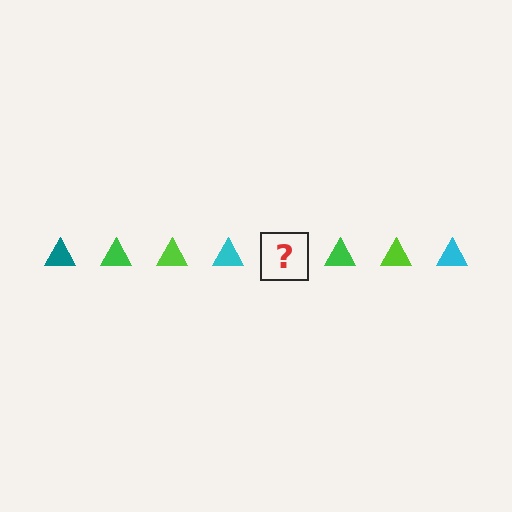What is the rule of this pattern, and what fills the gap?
The rule is that the pattern cycles through teal, green, lime, cyan triangles. The gap should be filled with a teal triangle.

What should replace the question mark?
The question mark should be replaced with a teal triangle.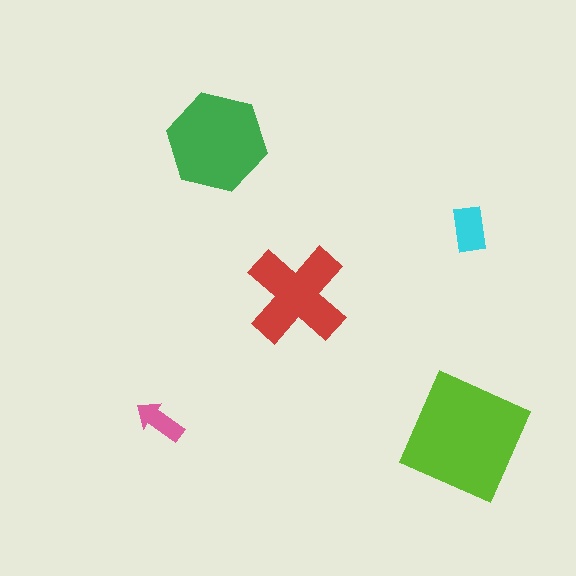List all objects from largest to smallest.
The lime square, the green hexagon, the red cross, the cyan rectangle, the pink arrow.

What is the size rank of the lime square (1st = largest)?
1st.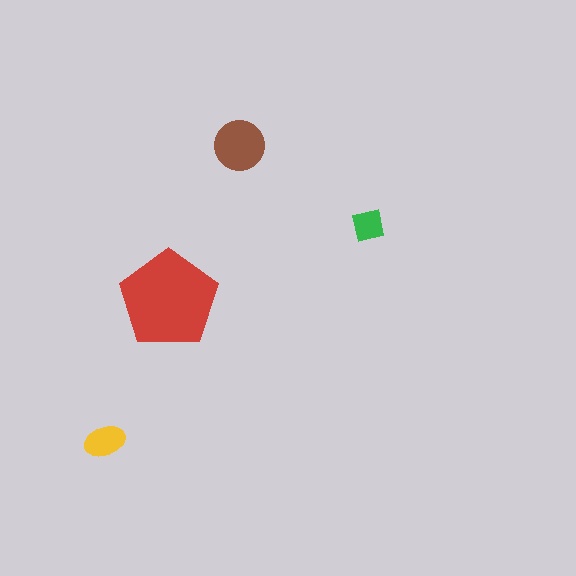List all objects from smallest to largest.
The green square, the yellow ellipse, the brown circle, the red pentagon.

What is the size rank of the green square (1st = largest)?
4th.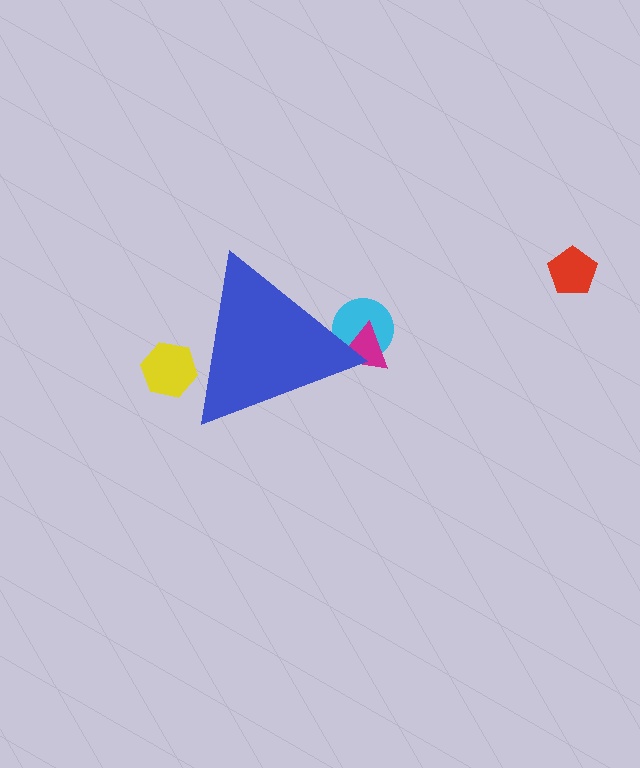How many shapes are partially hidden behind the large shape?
3 shapes are partially hidden.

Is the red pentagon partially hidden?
No, the red pentagon is fully visible.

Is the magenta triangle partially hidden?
Yes, the magenta triangle is partially hidden behind the blue triangle.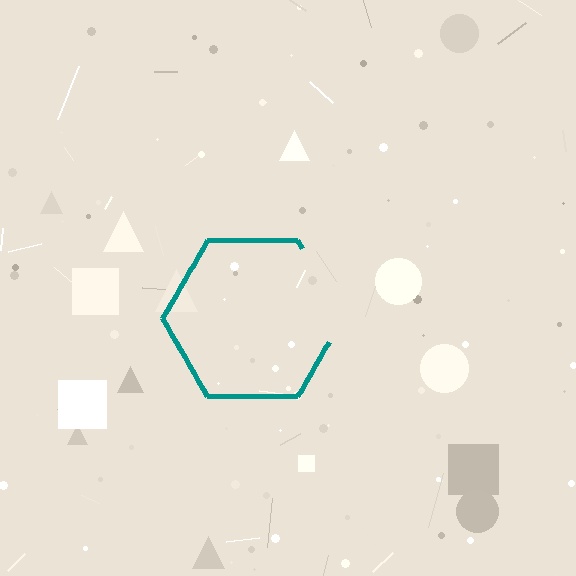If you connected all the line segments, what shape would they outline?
They would outline a hexagon.